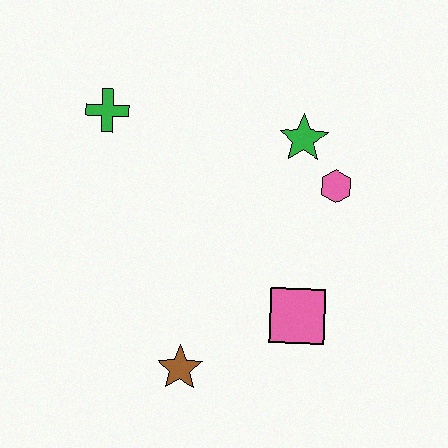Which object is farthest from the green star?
The brown star is farthest from the green star.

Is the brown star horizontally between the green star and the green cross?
Yes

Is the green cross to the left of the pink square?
Yes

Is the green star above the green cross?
No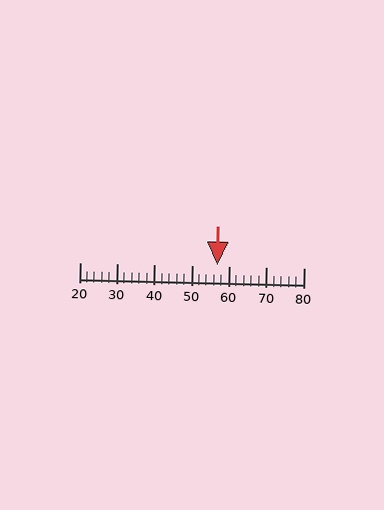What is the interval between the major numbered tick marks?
The major tick marks are spaced 10 units apart.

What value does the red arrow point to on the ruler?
The red arrow points to approximately 57.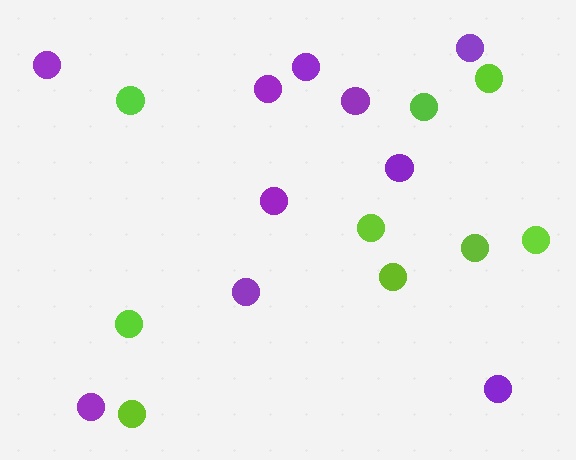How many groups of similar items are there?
There are 2 groups: one group of purple circles (10) and one group of lime circles (9).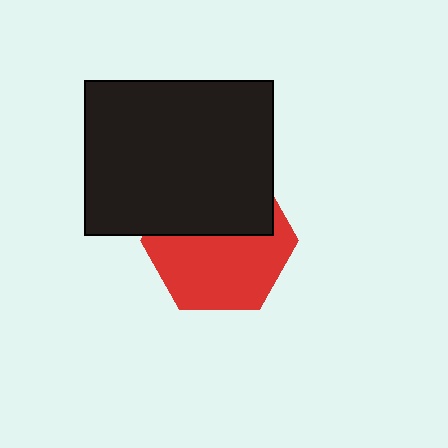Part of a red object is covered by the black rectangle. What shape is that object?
It is a hexagon.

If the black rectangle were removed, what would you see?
You would see the complete red hexagon.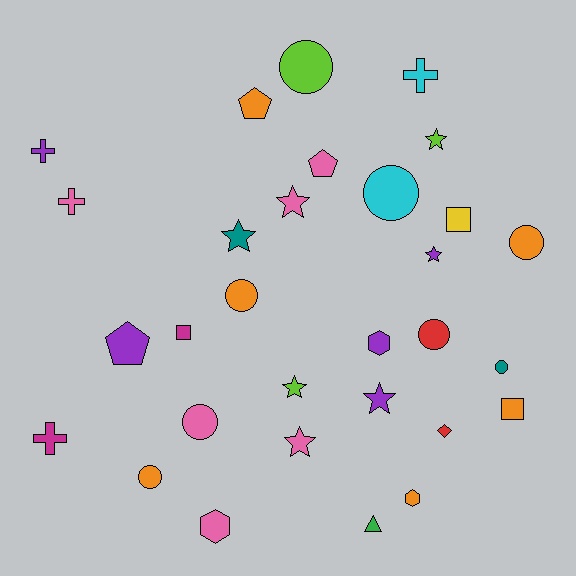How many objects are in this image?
There are 30 objects.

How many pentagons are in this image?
There are 3 pentagons.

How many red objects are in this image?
There are 2 red objects.